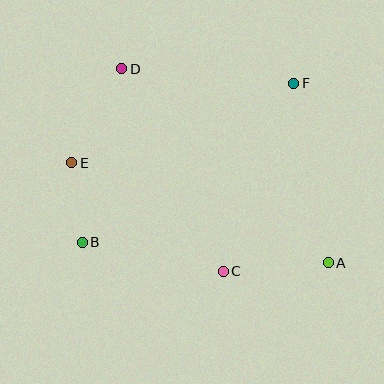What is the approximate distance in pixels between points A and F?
The distance between A and F is approximately 182 pixels.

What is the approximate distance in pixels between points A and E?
The distance between A and E is approximately 276 pixels.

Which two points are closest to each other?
Points B and E are closest to each other.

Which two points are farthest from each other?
Points A and D are farthest from each other.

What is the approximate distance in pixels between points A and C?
The distance between A and C is approximately 106 pixels.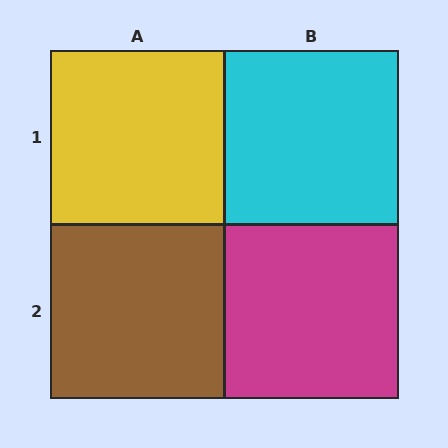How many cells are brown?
1 cell is brown.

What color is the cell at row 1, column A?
Yellow.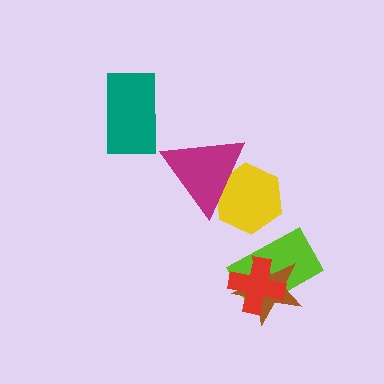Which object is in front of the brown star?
The red cross is in front of the brown star.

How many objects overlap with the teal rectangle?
0 objects overlap with the teal rectangle.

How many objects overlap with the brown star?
2 objects overlap with the brown star.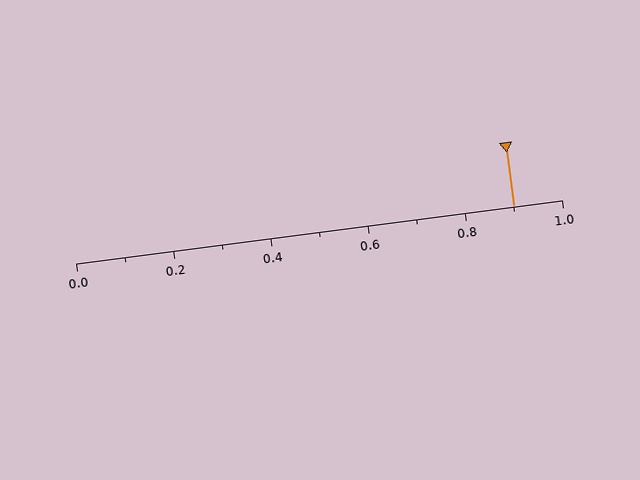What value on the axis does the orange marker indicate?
The marker indicates approximately 0.9.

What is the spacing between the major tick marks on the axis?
The major ticks are spaced 0.2 apart.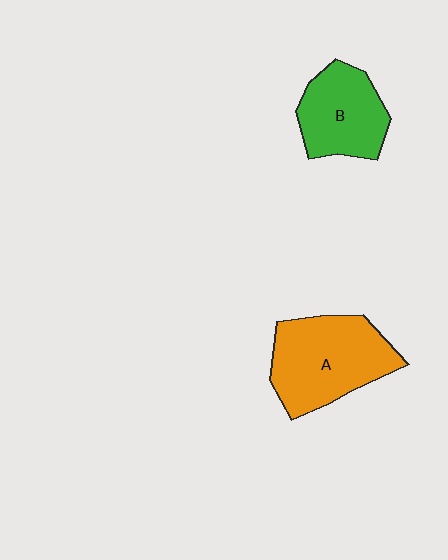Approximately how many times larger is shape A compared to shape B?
Approximately 1.4 times.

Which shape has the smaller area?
Shape B (green).